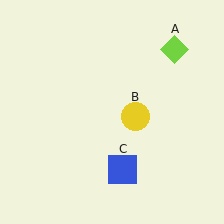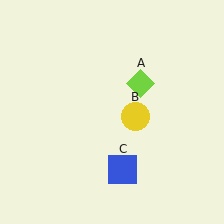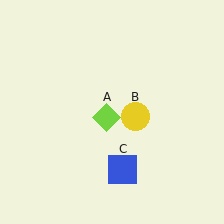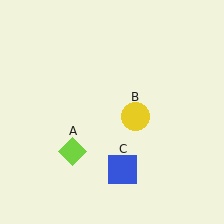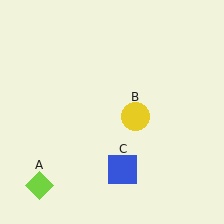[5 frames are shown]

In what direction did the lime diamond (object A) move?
The lime diamond (object A) moved down and to the left.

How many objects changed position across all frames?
1 object changed position: lime diamond (object A).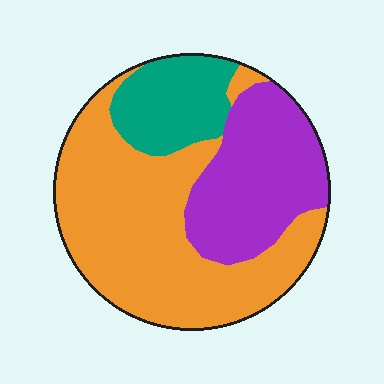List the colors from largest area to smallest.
From largest to smallest: orange, purple, teal.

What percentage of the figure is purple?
Purple covers roughly 30% of the figure.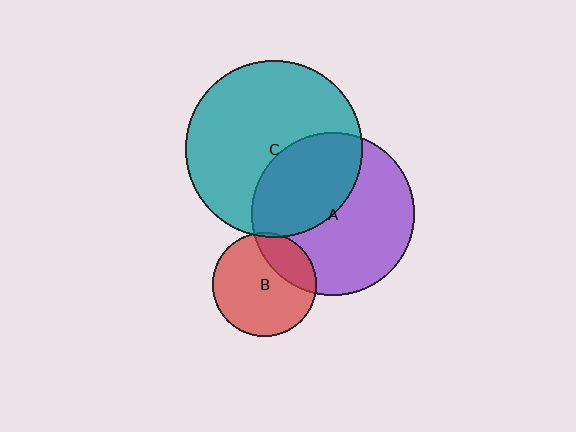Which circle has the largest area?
Circle C (teal).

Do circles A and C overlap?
Yes.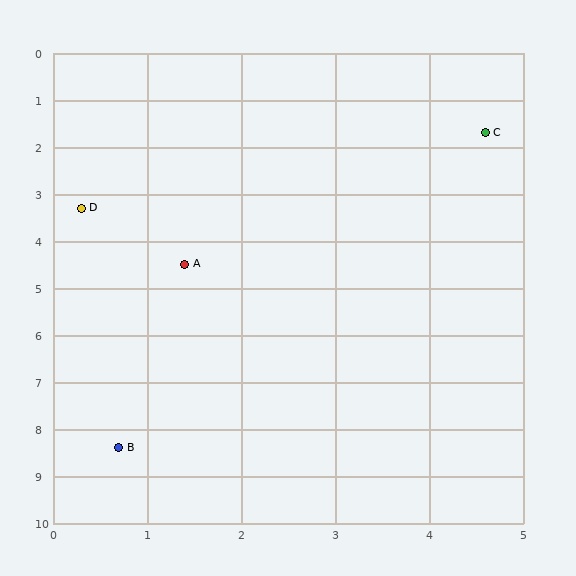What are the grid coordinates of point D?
Point D is at approximately (0.3, 3.3).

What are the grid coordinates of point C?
Point C is at approximately (4.6, 1.7).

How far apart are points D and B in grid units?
Points D and B are about 5.1 grid units apart.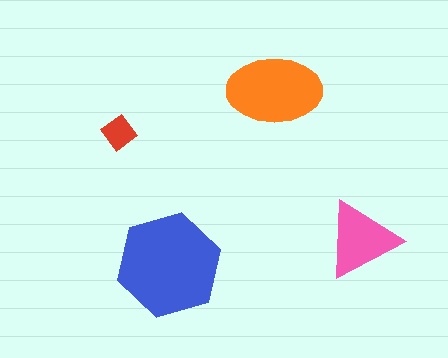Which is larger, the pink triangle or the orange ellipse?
The orange ellipse.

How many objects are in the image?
There are 4 objects in the image.